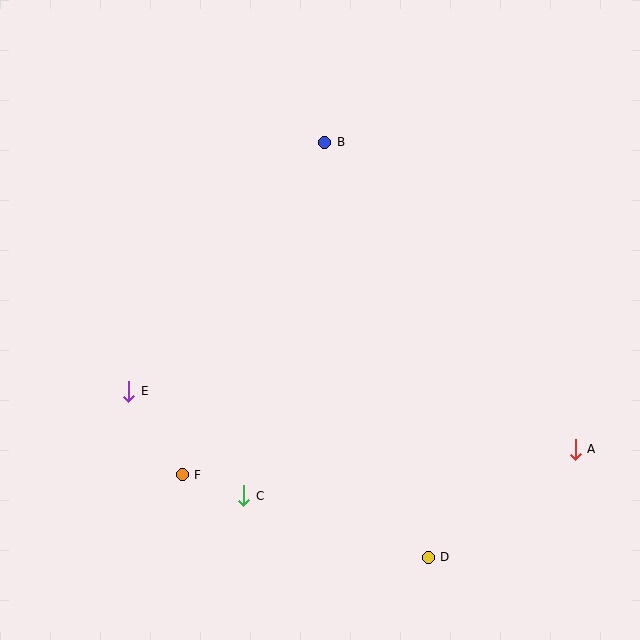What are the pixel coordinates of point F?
Point F is at (182, 475).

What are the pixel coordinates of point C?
Point C is at (244, 496).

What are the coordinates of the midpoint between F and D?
The midpoint between F and D is at (305, 516).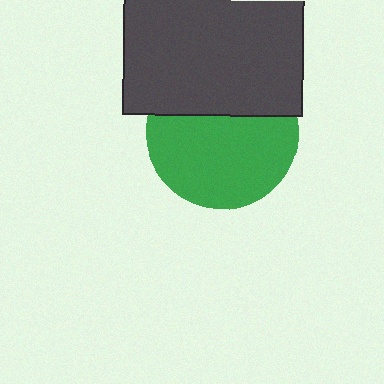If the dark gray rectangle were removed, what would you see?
You would see the complete green circle.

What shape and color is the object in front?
The object in front is a dark gray rectangle.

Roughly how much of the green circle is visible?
About half of it is visible (roughly 64%).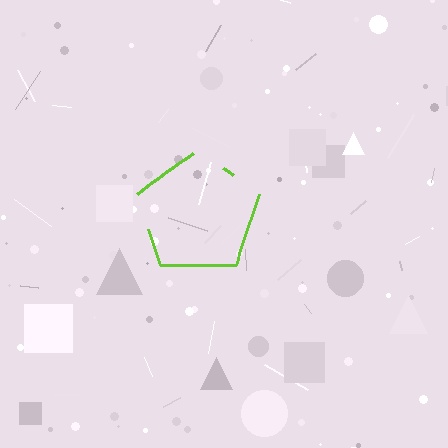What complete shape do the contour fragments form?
The contour fragments form a pentagon.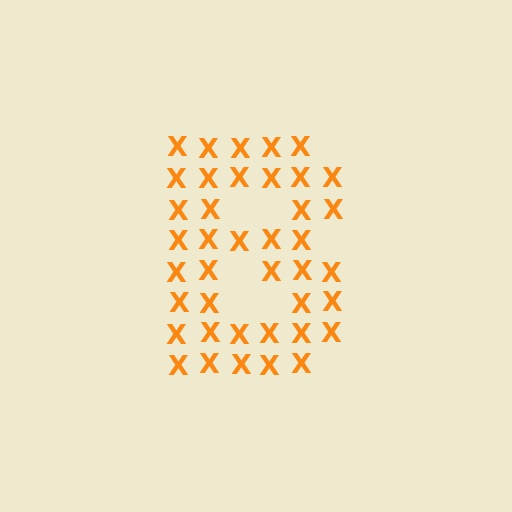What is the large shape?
The large shape is the letter B.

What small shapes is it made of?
It is made of small letter X's.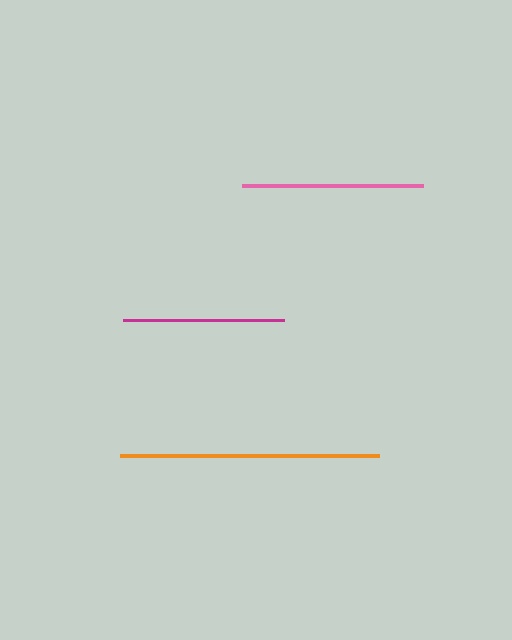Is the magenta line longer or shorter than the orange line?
The orange line is longer than the magenta line.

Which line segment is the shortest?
The magenta line is the shortest at approximately 160 pixels.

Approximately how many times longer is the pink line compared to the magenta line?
The pink line is approximately 1.1 times the length of the magenta line.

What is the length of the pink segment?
The pink segment is approximately 181 pixels long.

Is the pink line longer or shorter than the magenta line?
The pink line is longer than the magenta line.